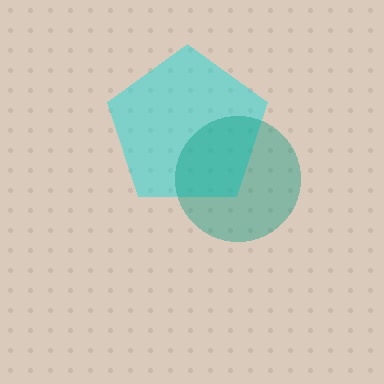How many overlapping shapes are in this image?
There are 2 overlapping shapes in the image.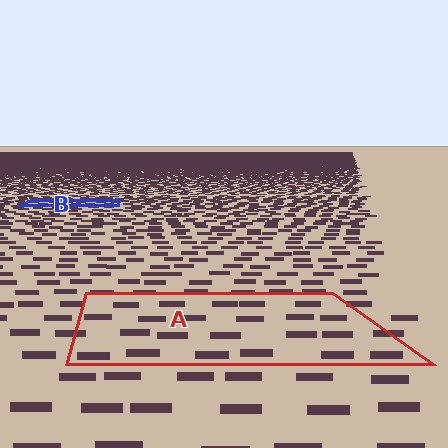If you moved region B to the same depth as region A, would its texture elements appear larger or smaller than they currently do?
They would appear larger. At a closer depth, the same texture elements are projected at a bigger on-screen size.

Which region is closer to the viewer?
Region A is closer. The texture elements there are larger and more spread out.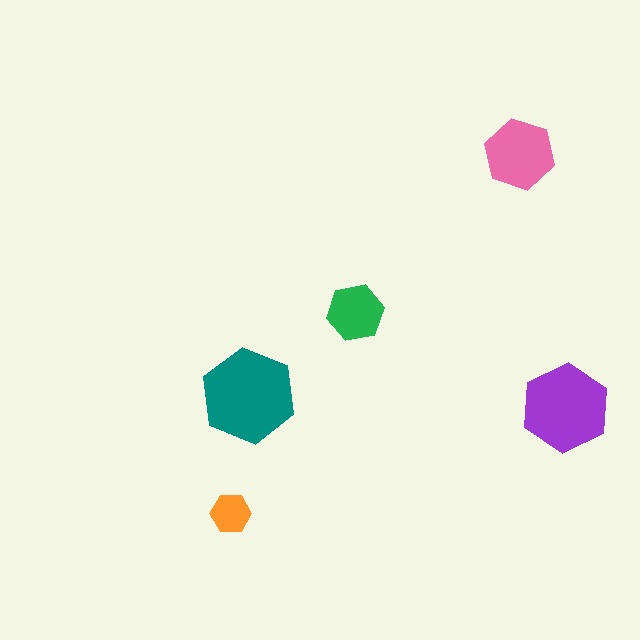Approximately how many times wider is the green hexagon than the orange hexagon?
About 1.5 times wider.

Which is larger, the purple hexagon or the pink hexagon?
The purple one.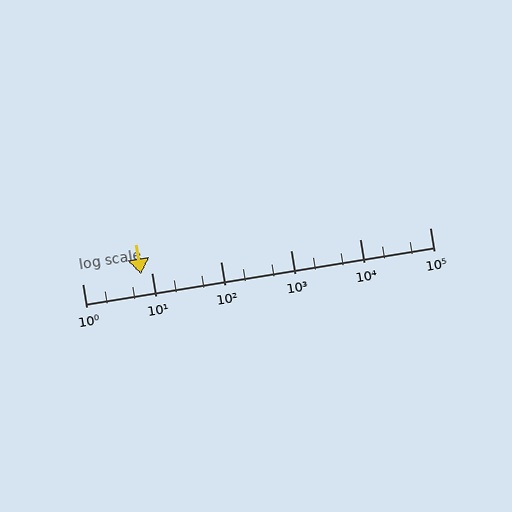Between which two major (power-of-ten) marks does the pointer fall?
The pointer is between 1 and 10.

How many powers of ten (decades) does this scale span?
The scale spans 5 decades, from 1 to 100000.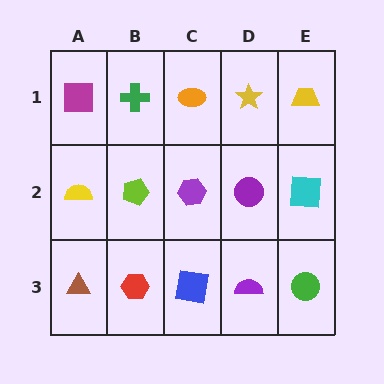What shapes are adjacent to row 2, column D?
A yellow star (row 1, column D), a purple semicircle (row 3, column D), a purple hexagon (row 2, column C), a cyan square (row 2, column E).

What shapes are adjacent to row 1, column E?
A cyan square (row 2, column E), a yellow star (row 1, column D).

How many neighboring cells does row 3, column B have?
3.